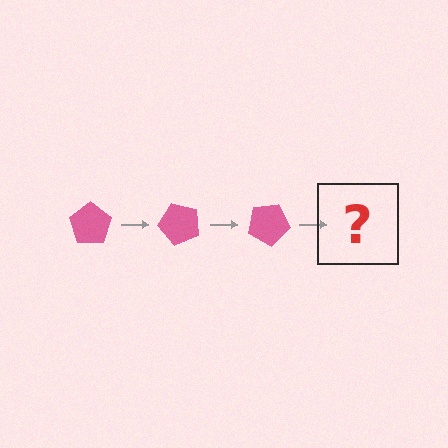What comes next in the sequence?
The next element should be a pink pentagon rotated 150 degrees.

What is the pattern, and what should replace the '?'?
The pattern is that the pentagon rotates 50 degrees each step. The '?' should be a pink pentagon rotated 150 degrees.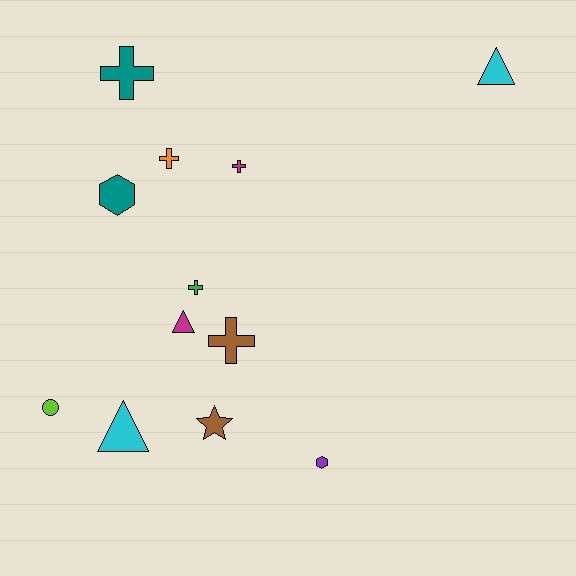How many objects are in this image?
There are 12 objects.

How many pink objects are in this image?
There are no pink objects.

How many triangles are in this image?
There are 3 triangles.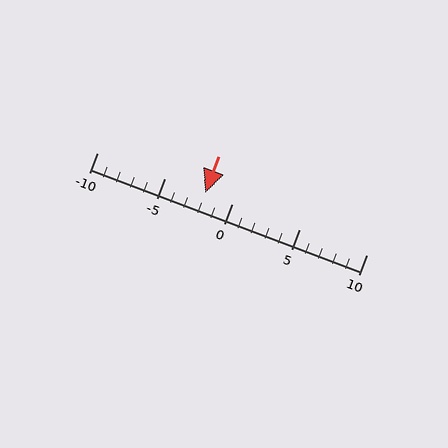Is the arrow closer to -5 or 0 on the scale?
The arrow is closer to 0.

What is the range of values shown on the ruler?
The ruler shows values from -10 to 10.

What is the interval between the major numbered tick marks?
The major tick marks are spaced 5 units apart.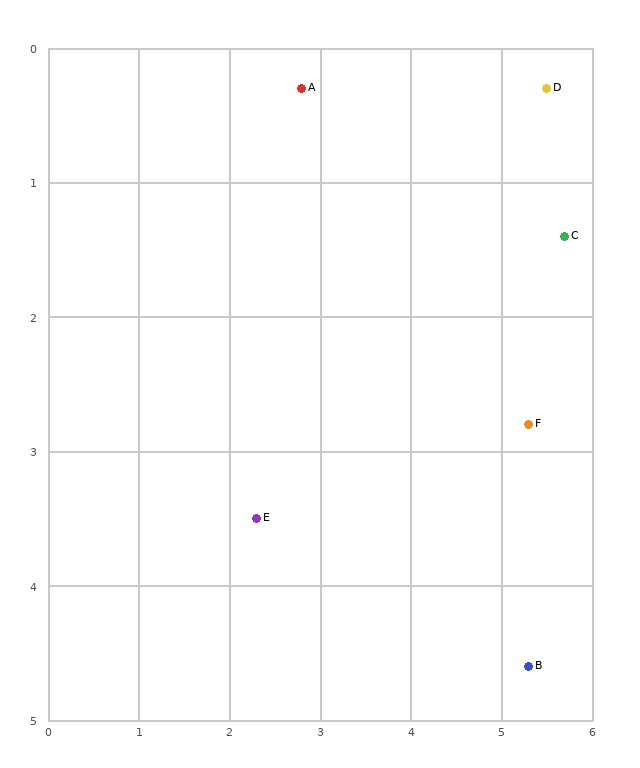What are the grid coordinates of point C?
Point C is at approximately (5.7, 1.4).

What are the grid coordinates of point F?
Point F is at approximately (5.3, 2.8).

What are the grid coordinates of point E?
Point E is at approximately (2.3, 3.5).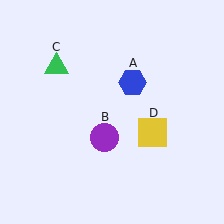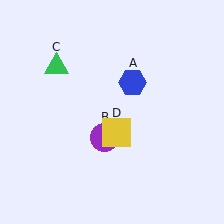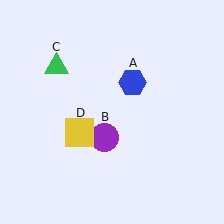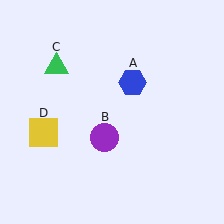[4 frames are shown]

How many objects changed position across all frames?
1 object changed position: yellow square (object D).